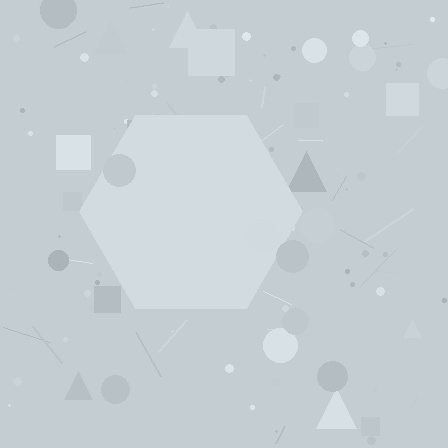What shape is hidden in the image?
A hexagon is hidden in the image.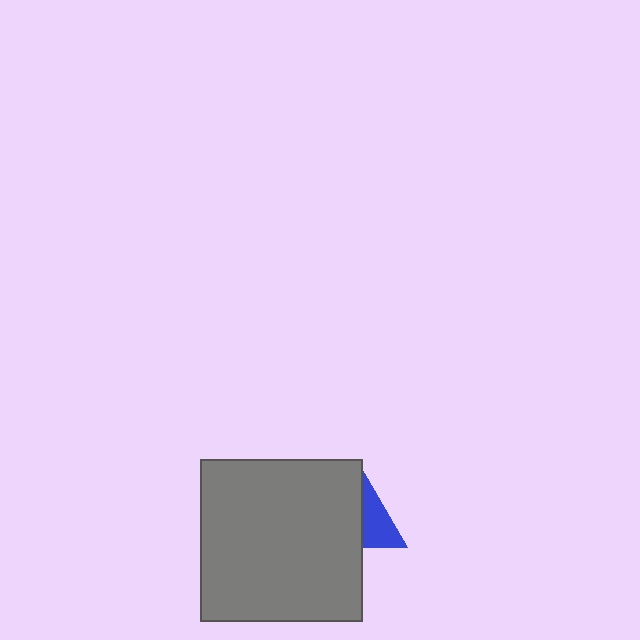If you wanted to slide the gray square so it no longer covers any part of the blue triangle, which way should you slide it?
Slide it left — that is the most direct way to separate the two shapes.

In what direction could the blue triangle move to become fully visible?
The blue triangle could move right. That would shift it out from behind the gray square entirely.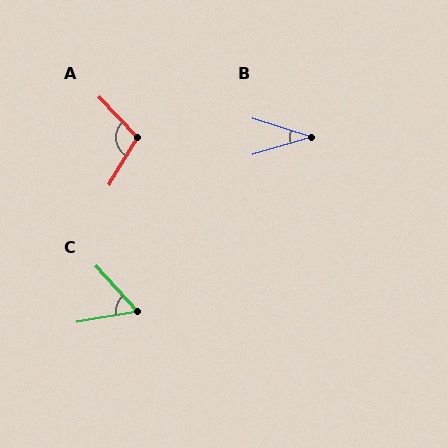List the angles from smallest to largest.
B (34°), C (58°), A (106°).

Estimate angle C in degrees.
Approximately 58 degrees.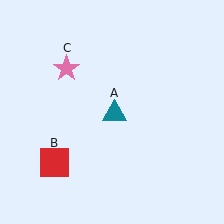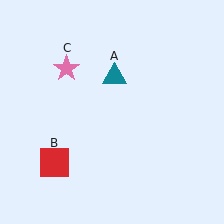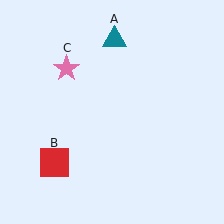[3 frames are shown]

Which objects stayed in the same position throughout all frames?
Red square (object B) and pink star (object C) remained stationary.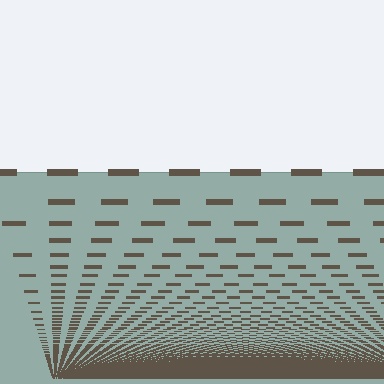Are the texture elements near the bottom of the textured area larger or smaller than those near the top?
Smaller. The gradient is inverted — elements near the bottom are smaller and denser.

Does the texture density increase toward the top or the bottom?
Density increases toward the bottom.